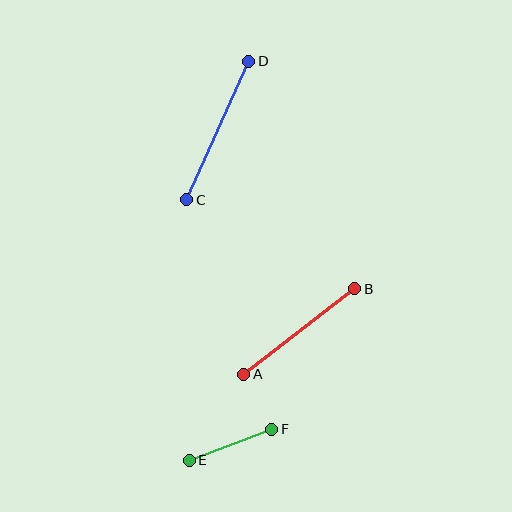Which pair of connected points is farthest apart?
Points C and D are farthest apart.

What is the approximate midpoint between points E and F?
The midpoint is at approximately (230, 445) pixels.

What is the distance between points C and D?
The distance is approximately 152 pixels.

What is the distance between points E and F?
The distance is approximately 88 pixels.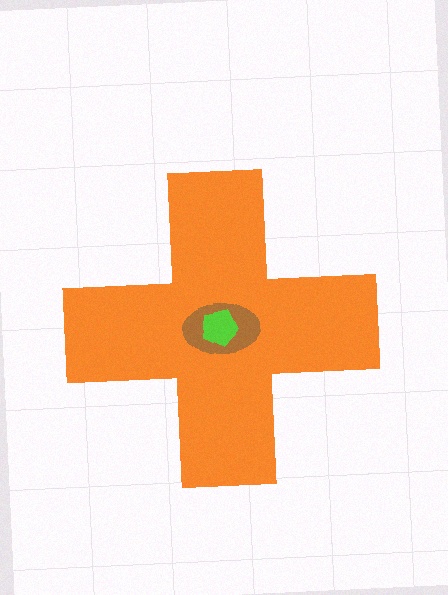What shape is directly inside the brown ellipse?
The lime pentagon.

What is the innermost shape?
The lime pentagon.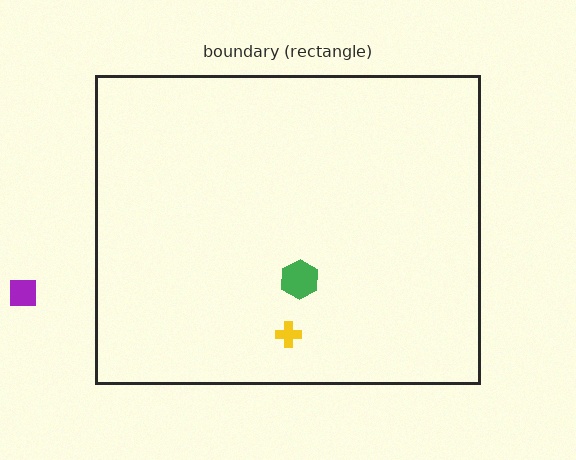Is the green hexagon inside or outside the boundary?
Inside.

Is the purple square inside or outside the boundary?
Outside.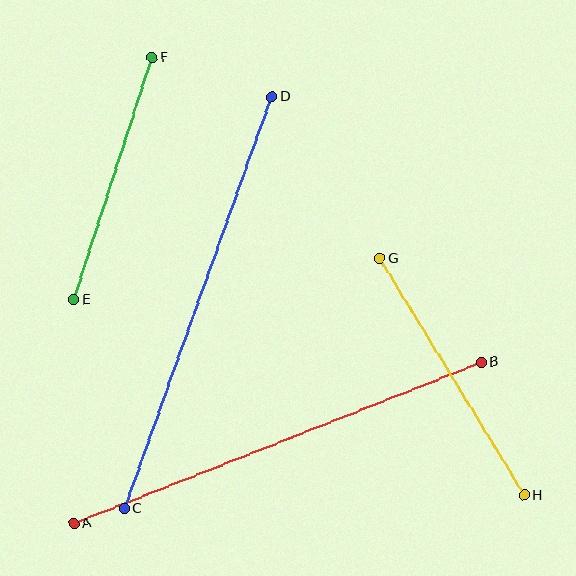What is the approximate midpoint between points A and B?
The midpoint is at approximately (278, 443) pixels.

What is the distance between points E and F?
The distance is approximately 255 pixels.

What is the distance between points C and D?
The distance is approximately 437 pixels.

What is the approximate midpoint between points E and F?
The midpoint is at approximately (113, 179) pixels.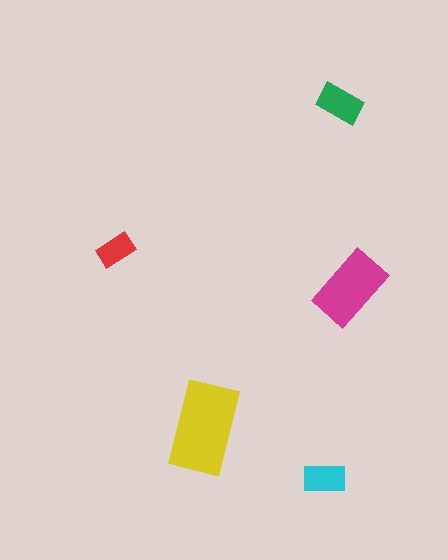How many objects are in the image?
There are 5 objects in the image.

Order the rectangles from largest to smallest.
the yellow one, the magenta one, the green one, the cyan one, the red one.